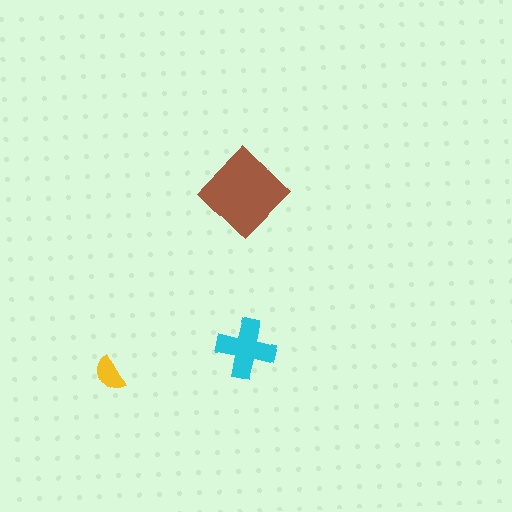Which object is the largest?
The brown diamond.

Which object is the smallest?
The yellow semicircle.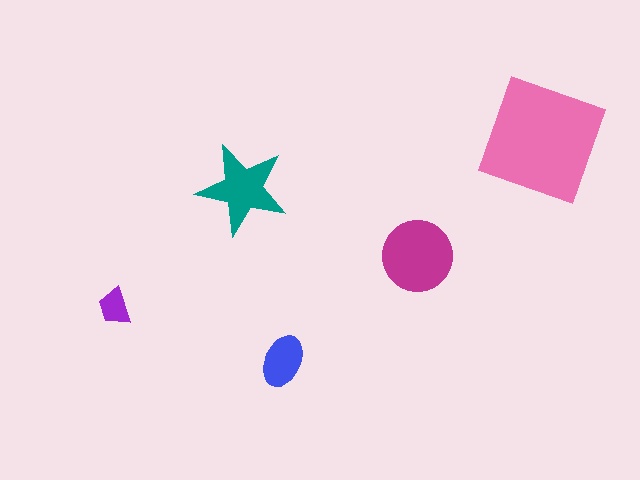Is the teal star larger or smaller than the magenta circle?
Smaller.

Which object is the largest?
The pink square.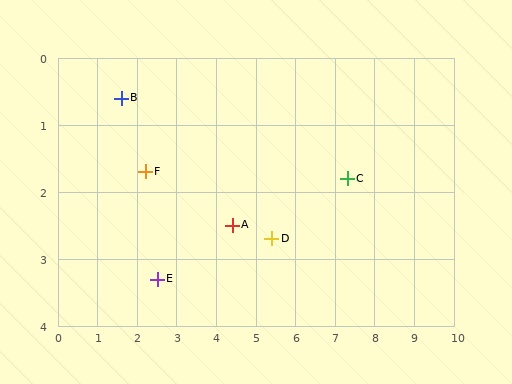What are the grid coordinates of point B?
Point B is at approximately (1.6, 0.6).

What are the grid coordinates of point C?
Point C is at approximately (7.3, 1.8).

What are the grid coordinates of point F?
Point F is at approximately (2.2, 1.7).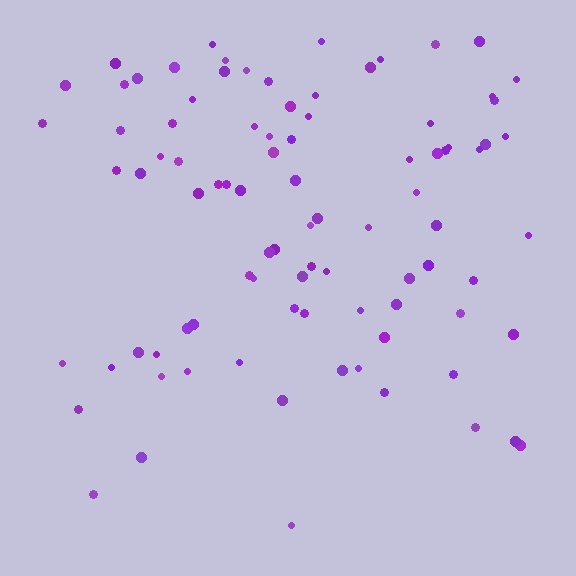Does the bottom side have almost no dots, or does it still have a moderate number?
Still a moderate number, just noticeably fewer than the top.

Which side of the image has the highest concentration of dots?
The top.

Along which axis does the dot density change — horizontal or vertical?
Vertical.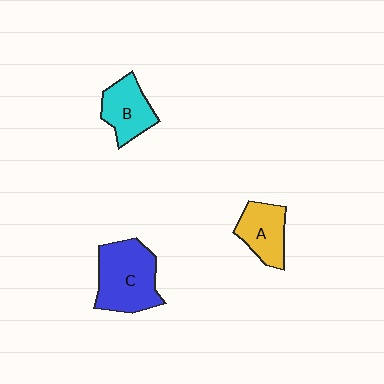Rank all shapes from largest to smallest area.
From largest to smallest: C (blue), B (cyan), A (yellow).